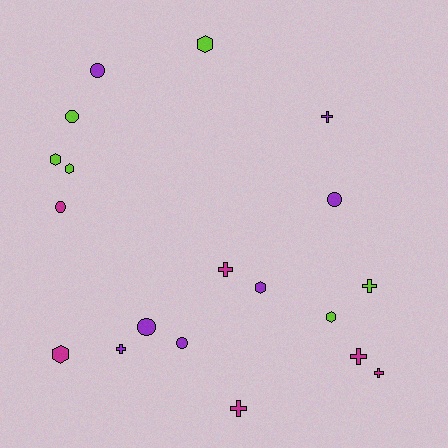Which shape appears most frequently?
Cross, with 7 objects.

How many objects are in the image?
There are 19 objects.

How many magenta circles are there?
There is 1 magenta circle.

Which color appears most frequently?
Purple, with 7 objects.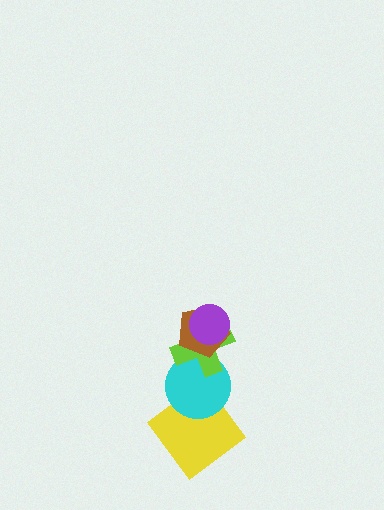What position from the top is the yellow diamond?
The yellow diamond is 5th from the top.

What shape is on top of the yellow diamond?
The cyan circle is on top of the yellow diamond.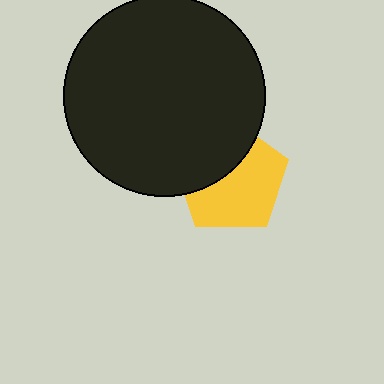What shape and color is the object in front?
The object in front is a black circle.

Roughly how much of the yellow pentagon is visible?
About half of it is visible (roughly 61%).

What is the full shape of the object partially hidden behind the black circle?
The partially hidden object is a yellow pentagon.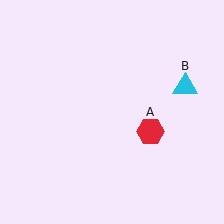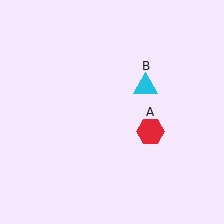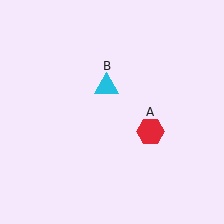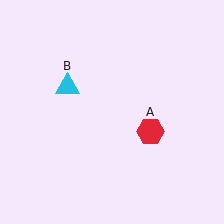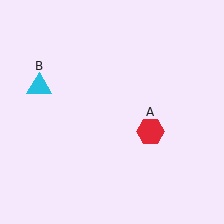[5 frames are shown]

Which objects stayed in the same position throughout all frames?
Red hexagon (object A) remained stationary.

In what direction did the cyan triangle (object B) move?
The cyan triangle (object B) moved left.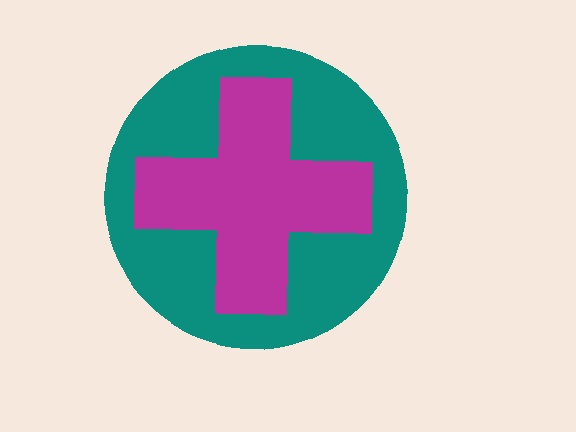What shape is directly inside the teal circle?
The magenta cross.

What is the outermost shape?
The teal circle.